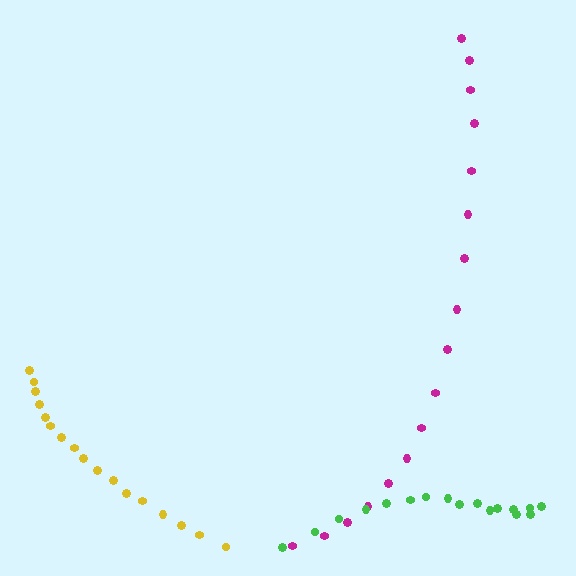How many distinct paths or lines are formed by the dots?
There are 3 distinct paths.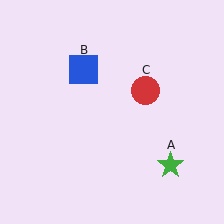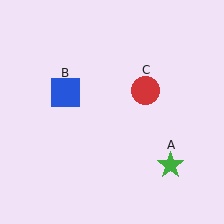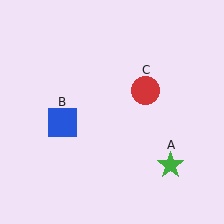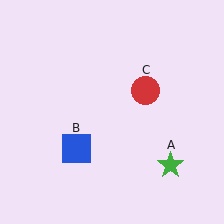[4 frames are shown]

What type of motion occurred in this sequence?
The blue square (object B) rotated counterclockwise around the center of the scene.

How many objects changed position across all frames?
1 object changed position: blue square (object B).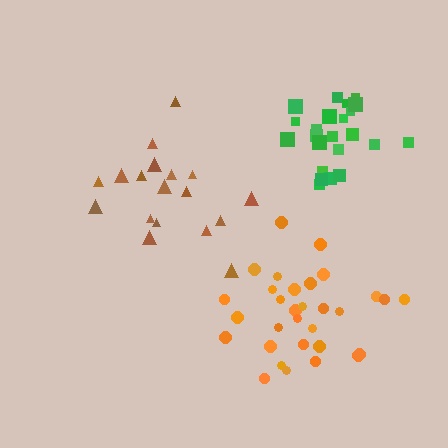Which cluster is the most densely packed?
Green.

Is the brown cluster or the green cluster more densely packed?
Green.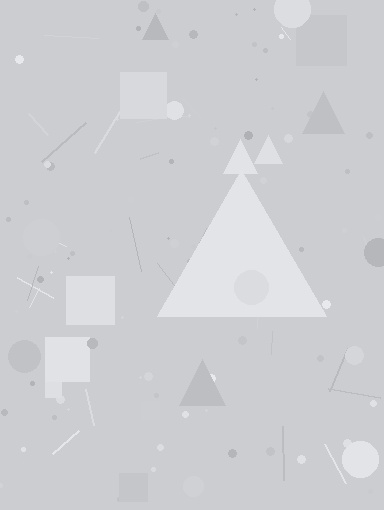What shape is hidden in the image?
A triangle is hidden in the image.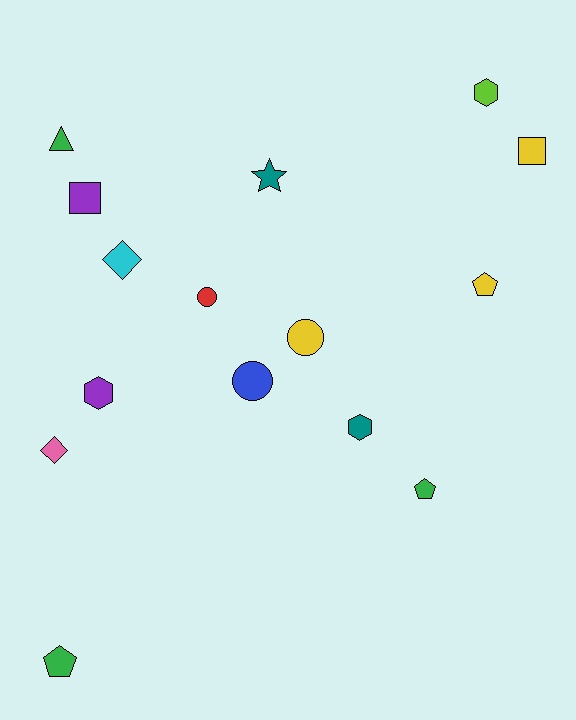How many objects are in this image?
There are 15 objects.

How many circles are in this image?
There are 3 circles.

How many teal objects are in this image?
There are 2 teal objects.